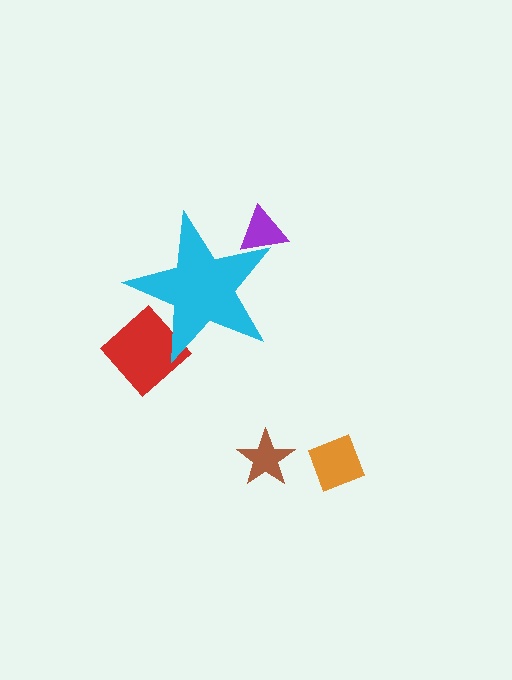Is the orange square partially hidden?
No, the orange square is fully visible.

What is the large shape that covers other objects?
A cyan star.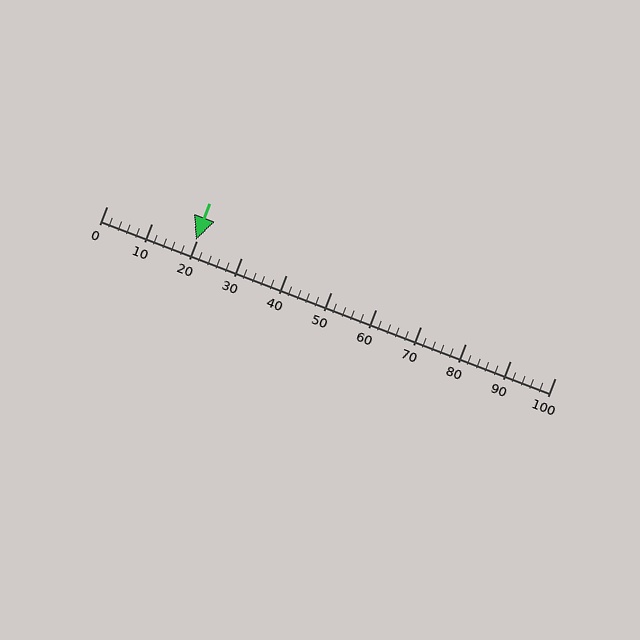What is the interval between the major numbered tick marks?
The major tick marks are spaced 10 units apart.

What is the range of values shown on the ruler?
The ruler shows values from 0 to 100.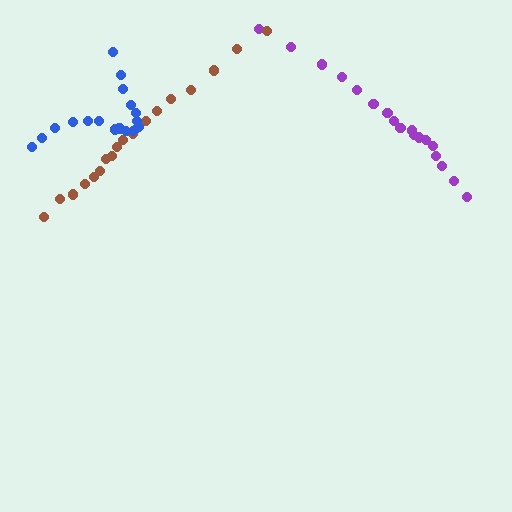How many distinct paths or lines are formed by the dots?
There are 3 distinct paths.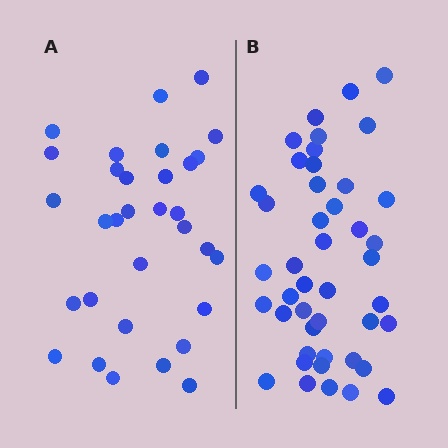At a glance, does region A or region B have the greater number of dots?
Region B (the right region) has more dots.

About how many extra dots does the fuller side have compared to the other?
Region B has roughly 12 or so more dots than region A.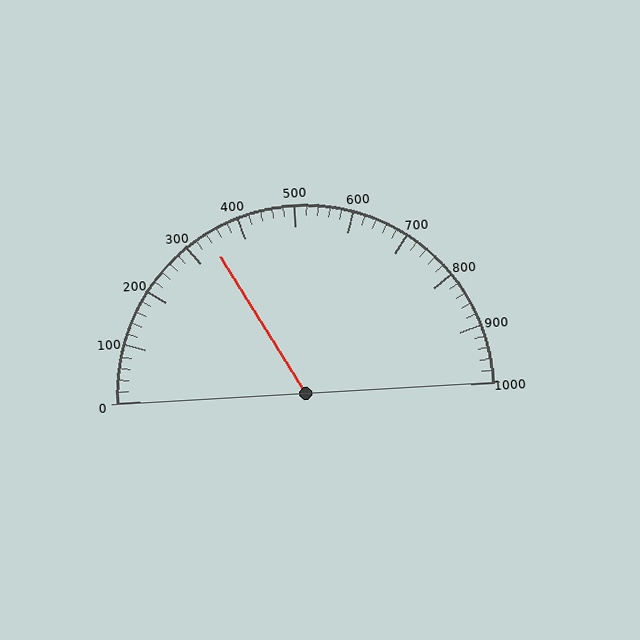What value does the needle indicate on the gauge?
The needle indicates approximately 340.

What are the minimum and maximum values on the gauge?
The gauge ranges from 0 to 1000.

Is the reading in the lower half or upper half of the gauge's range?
The reading is in the lower half of the range (0 to 1000).